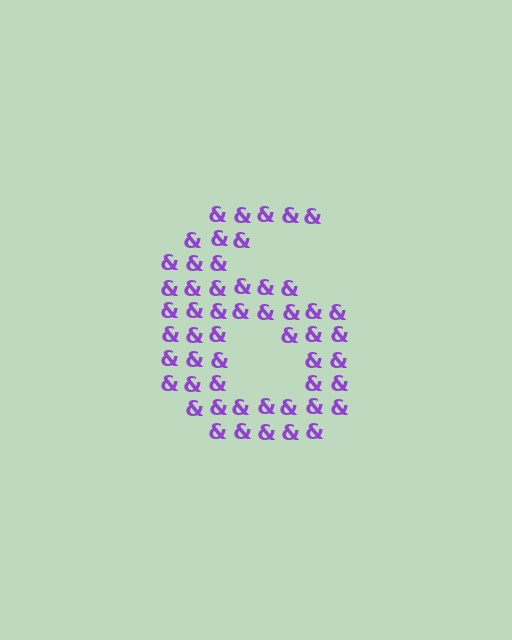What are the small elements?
The small elements are ampersands.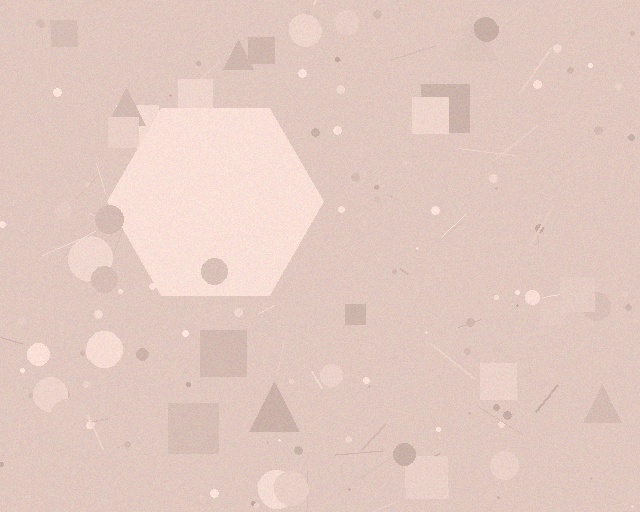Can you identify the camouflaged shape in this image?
The camouflaged shape is a hexagon.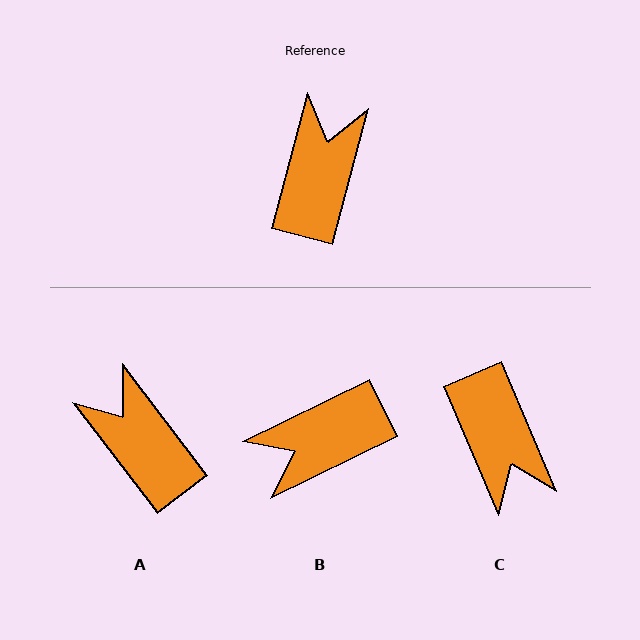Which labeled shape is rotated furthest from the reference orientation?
C, about 142 degrees away.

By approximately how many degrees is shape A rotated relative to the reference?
Approximately 52 degrees counter-clockwise.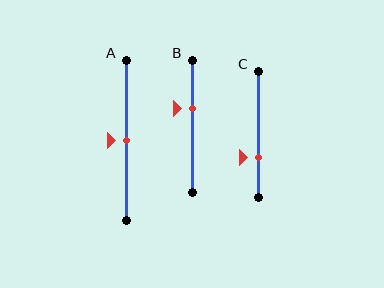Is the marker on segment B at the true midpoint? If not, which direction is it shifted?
No, the marker on segment B is shifted upward by about 13% of the segment length.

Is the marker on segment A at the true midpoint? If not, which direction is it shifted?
Yes, the marker on segment A is at the true midpoint.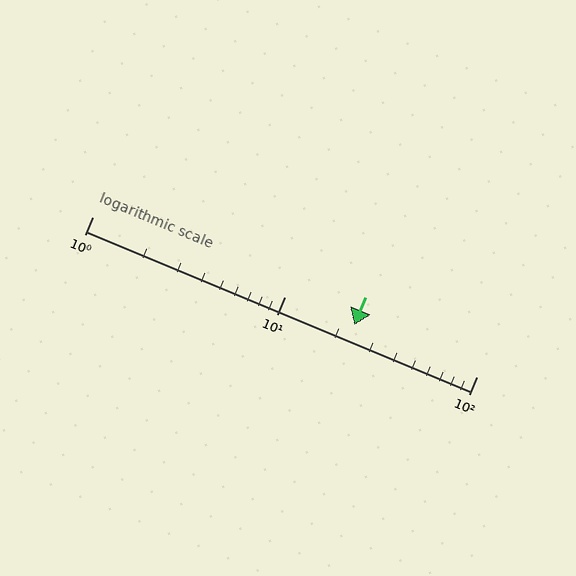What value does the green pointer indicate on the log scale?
The pointer indicates approximately 23.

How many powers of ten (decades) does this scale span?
The scale spans 2 decades, from 1 to 100.